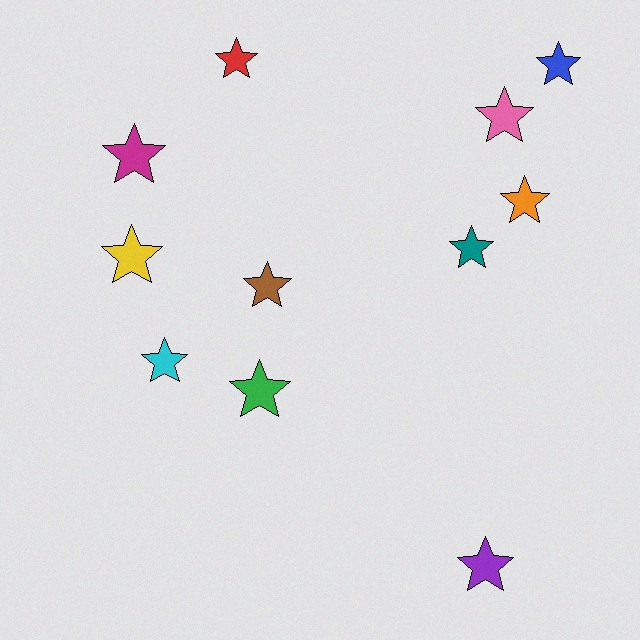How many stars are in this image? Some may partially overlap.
There are 11 stars.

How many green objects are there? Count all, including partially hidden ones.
There is 1 green object.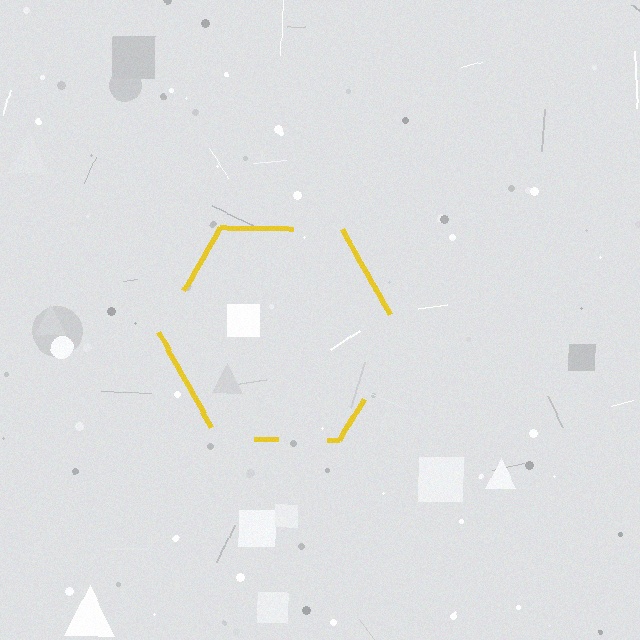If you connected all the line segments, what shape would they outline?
They would outline a hexagon.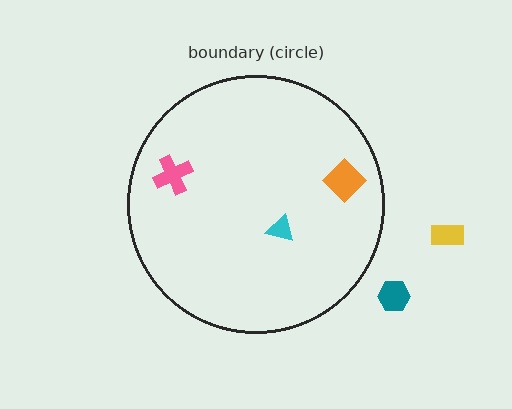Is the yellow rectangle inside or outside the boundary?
Outside.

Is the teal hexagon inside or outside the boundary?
Outside.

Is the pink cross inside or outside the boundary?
Inside.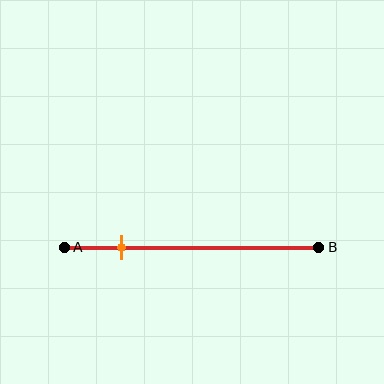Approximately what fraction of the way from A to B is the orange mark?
The orange mark is approximately 25% of the way from A to B.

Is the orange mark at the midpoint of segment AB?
No, the mark is at about 25% from A, not at the 50% midpoint.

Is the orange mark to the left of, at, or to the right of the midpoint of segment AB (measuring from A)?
The orange mark is to the left of the midpoint of segment AB.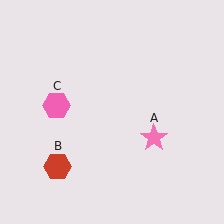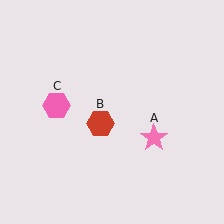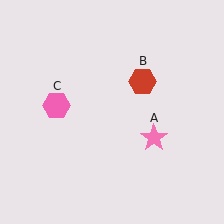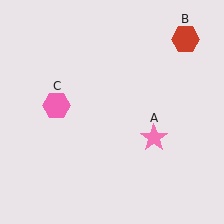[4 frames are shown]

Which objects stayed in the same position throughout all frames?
Pink star (object A) and pink hexagon (object C) remained stationary.